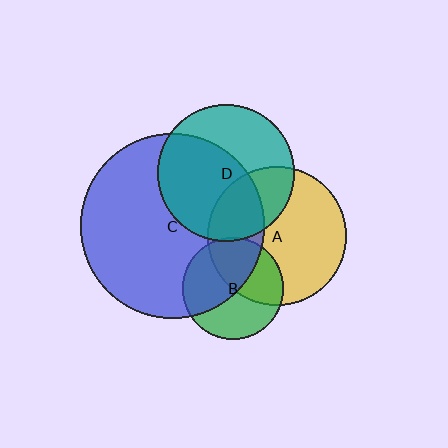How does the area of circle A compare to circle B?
Approximately 1.9 times.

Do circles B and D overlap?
Yes.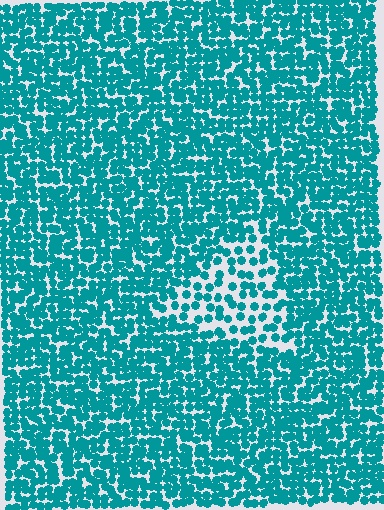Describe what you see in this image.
The image contains small teal elements arranged at two different densities. A triangle-shaped region is visible where the elements are less densely packed than the surrounding area.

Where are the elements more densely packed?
The elements are more densely packed outside the triangle boundary.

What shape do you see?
I see a triangle.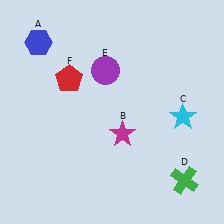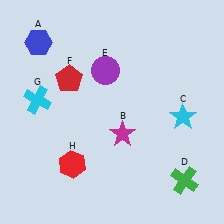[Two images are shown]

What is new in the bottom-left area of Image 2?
A red hexagon (H) was added in the bottom-left area of Image 2.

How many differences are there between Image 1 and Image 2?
There are 2 differences between the two images.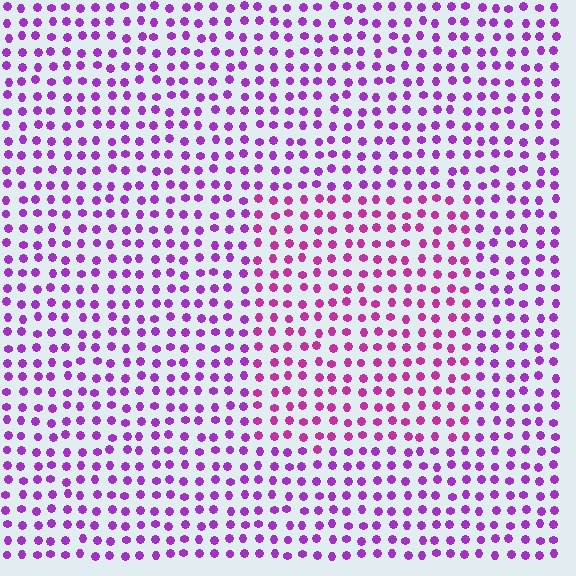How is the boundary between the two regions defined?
The boundary is defined purely by a slight shift in hue (about 28 degrees). Spacing, size, and orientation are identical on both sides.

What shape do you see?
I see a rectangle.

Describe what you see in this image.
The image is filled with small purple elements in a uniform arrangement. A rectangle-shaped region is visible where the elements are tinted to a slightly different hue, forming a subtle color boundary.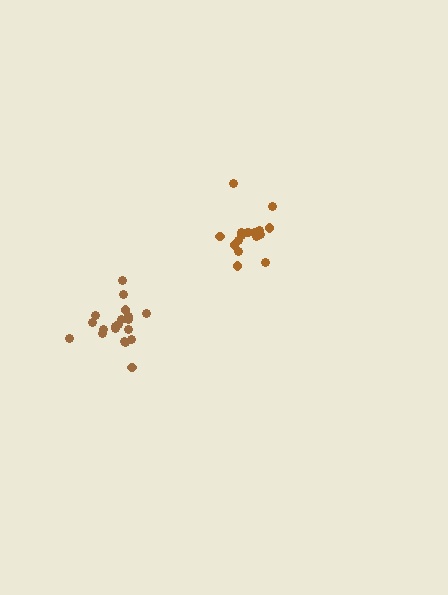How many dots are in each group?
Group 1: 16 dots, Group 2: 20 dots (36 total).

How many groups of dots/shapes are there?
There are 2 groups.